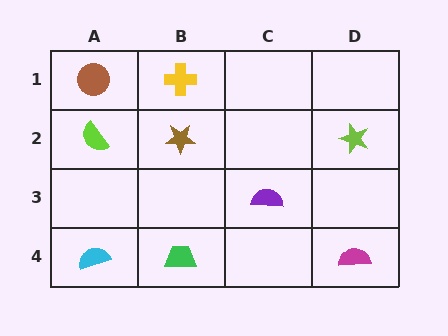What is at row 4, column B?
A green trapezoid.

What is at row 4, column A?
A cyan semicircle.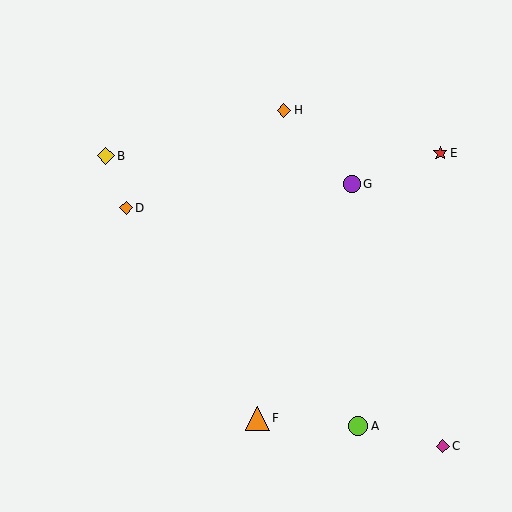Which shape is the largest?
The orange triangle (labeled F) is the largest.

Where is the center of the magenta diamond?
The center of the magenta diamond is at (443, 446).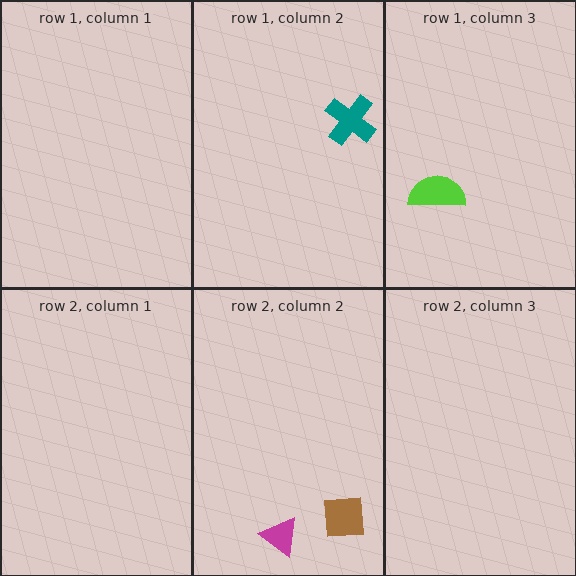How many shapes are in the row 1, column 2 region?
1.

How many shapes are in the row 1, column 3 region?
1.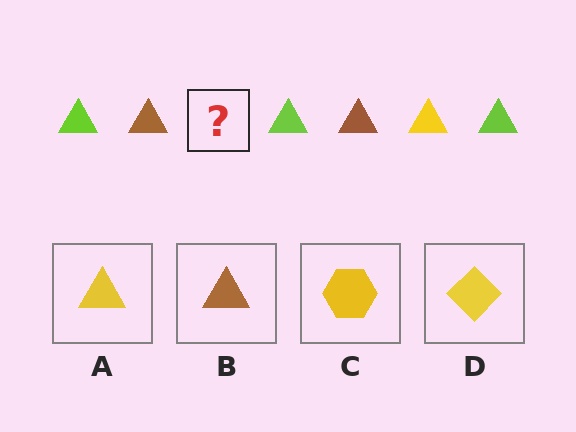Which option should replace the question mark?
Option A.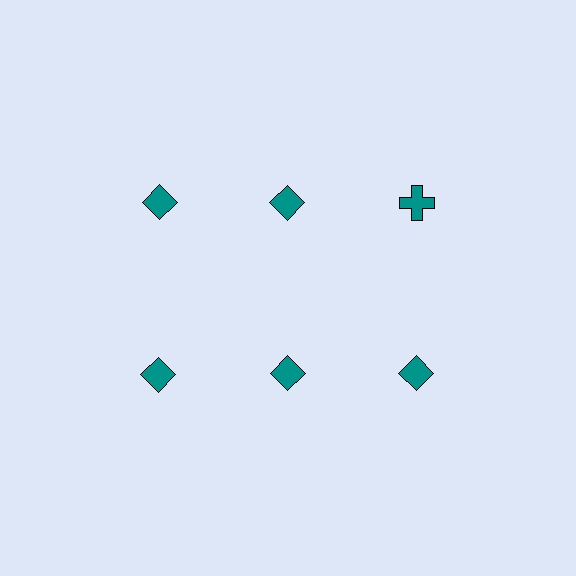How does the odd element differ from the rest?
It has a different shape: cross instead of diamond.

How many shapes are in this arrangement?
There are 6 shapes arranged in a grid pattern.